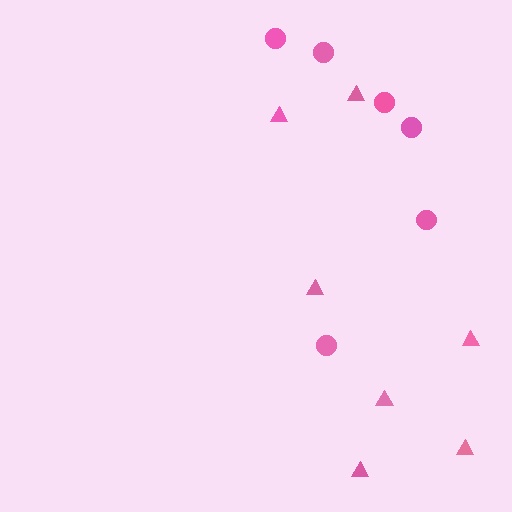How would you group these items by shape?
There are 2 groups: one group of circles (6) and one group of triangles (7).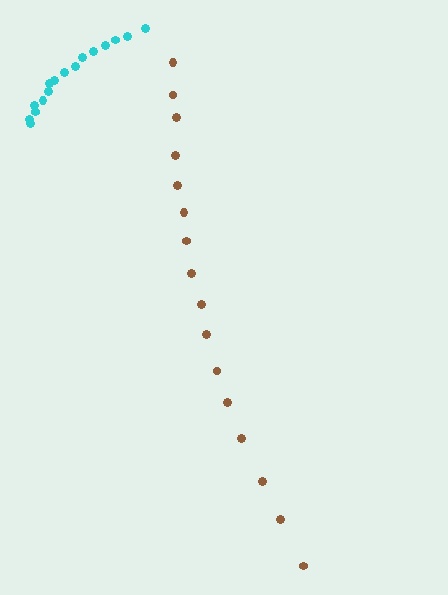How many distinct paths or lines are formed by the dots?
There are 2 distinct paths.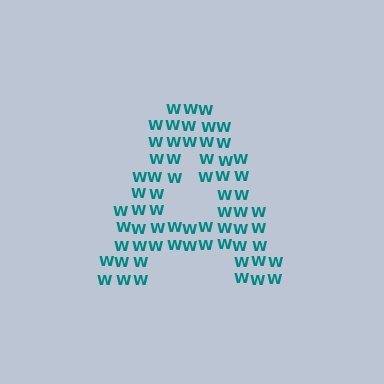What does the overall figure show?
The overall figure shows the letter A.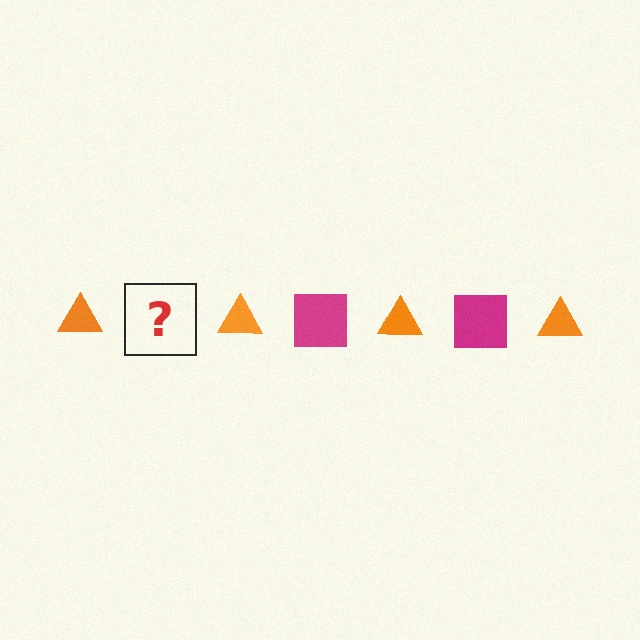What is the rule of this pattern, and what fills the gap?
The rule is that the pattern alternates between orange triangle and magenta square. The gap should be filled with a magenta square.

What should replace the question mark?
The question mark should be replaced with a magenta square.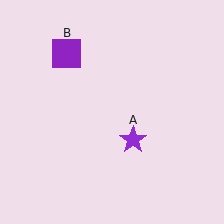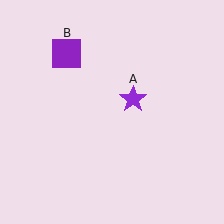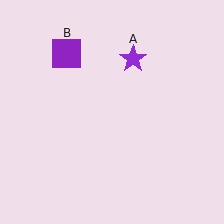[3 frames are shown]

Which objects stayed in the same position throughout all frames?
Purple square (object B) remained stationary.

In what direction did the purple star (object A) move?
The purple star (object A) moved up.